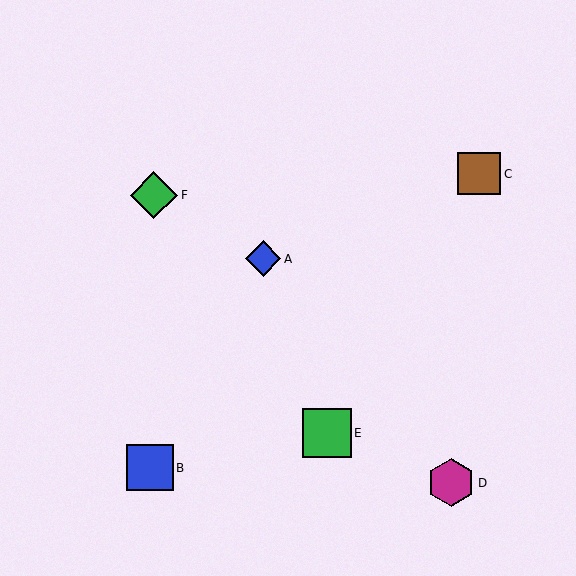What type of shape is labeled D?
Shape D is a magenta hexagon.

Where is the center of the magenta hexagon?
The center of the magenta hexagon is at (451, 483).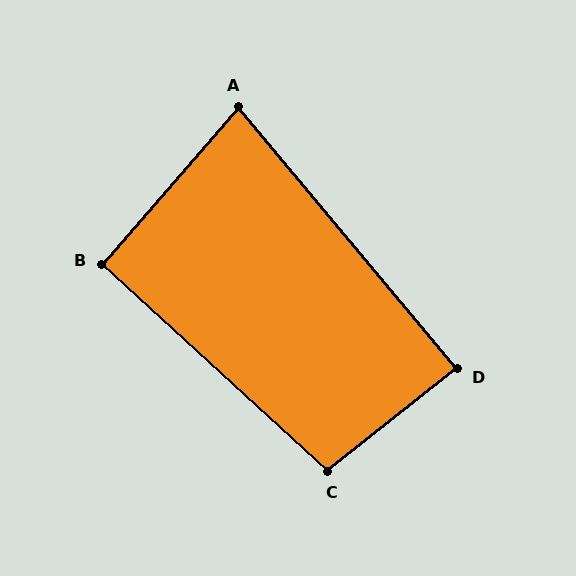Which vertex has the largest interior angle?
C, at approximately 99 degrees.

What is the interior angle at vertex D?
Approximately 88 degrees (approximately right).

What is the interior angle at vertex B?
Approximately 92 degrees (approximately right).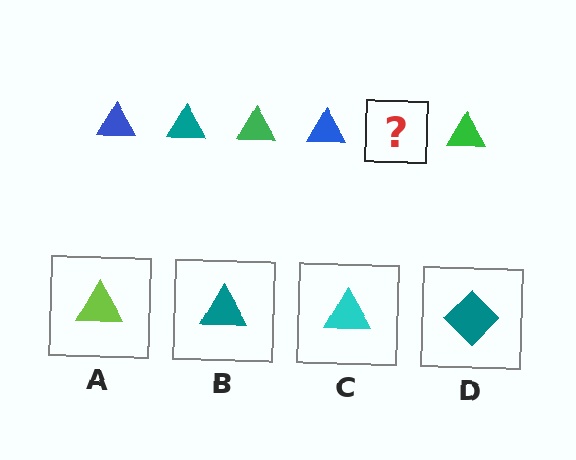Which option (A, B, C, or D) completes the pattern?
B.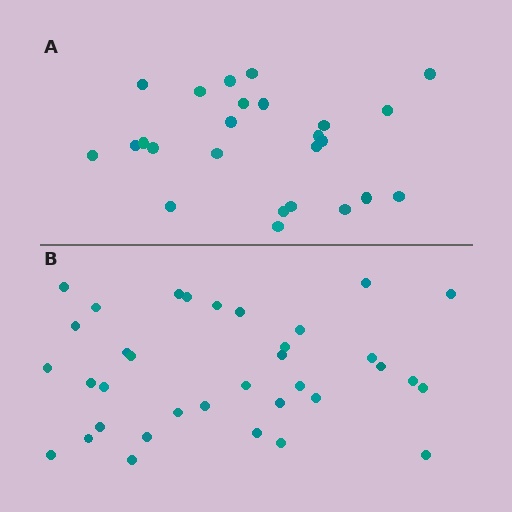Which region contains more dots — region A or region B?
Region B (the bottom region) has more dots.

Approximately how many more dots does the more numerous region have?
Region B has roughly 10 or so more dots than region A.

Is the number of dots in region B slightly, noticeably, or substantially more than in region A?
Region B has noticeably more, but not dramatically so. The ratio is roughly 1.4 to 1.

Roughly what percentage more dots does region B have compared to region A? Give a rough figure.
About 40% more.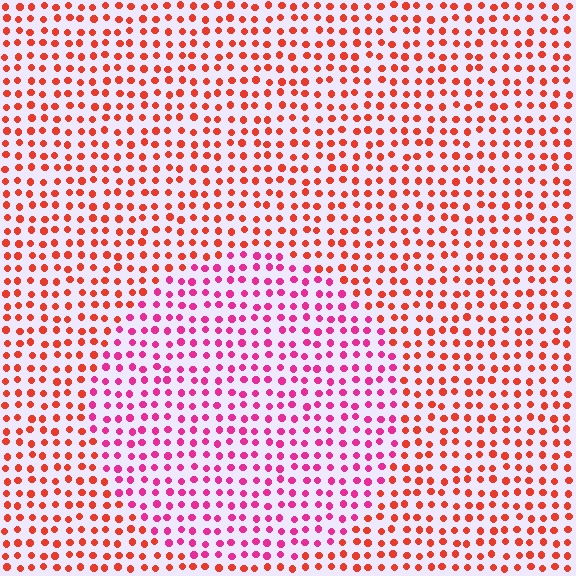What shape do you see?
I see a circle.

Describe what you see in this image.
The image is filled with small red elements in a uniform arrangement. A circle-shaped region is visible where the elements are tinted to a slightly different hue, forming a subtle color boundary.